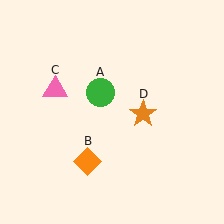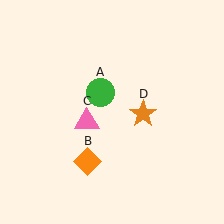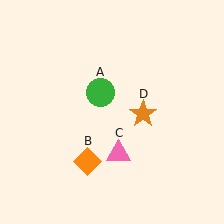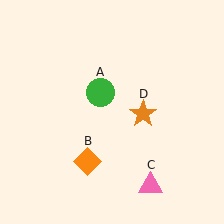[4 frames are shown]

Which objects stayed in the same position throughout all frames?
Green circle (object A) and orange diamond (object B) and orange star (object D) remained stationary.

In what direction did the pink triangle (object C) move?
The pink triangle (object C) moved down and to the right.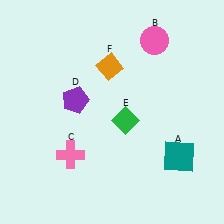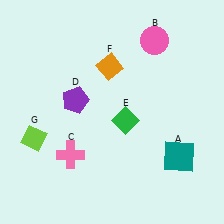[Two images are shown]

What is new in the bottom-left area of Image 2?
A lime diamond (G) was added in the bottom-left area of Image 2.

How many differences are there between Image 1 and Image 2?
There is 1 difference between the two images.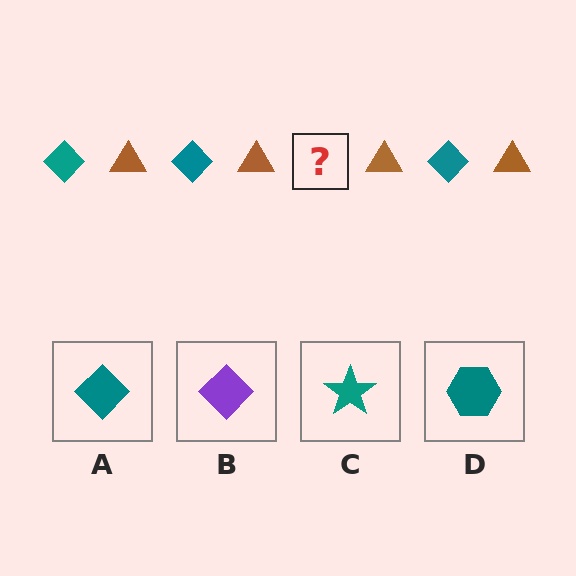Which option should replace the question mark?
Option A.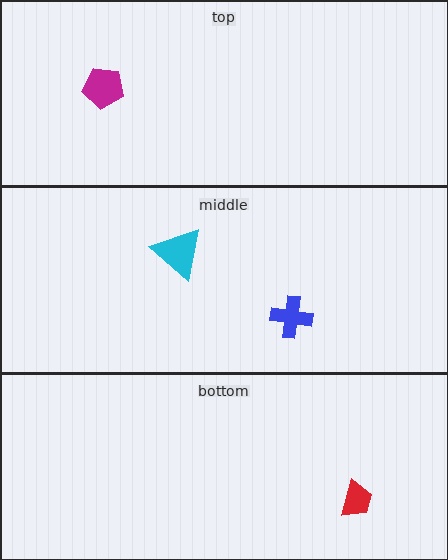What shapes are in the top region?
The magenta pentagon.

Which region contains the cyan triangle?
The middle region.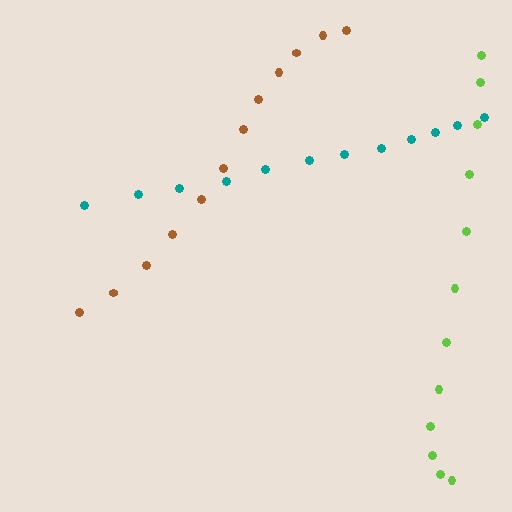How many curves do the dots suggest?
There are 3 distinct paths.